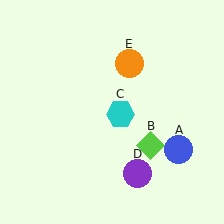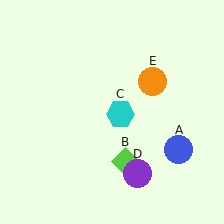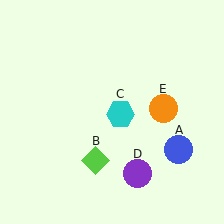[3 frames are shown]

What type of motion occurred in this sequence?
The lime diamond (object B), orange circle (object E) rotated clockwise around the center of the scene.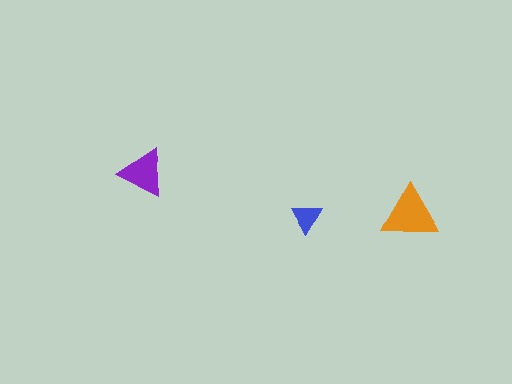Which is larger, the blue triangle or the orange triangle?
The orange one.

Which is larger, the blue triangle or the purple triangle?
The purple one.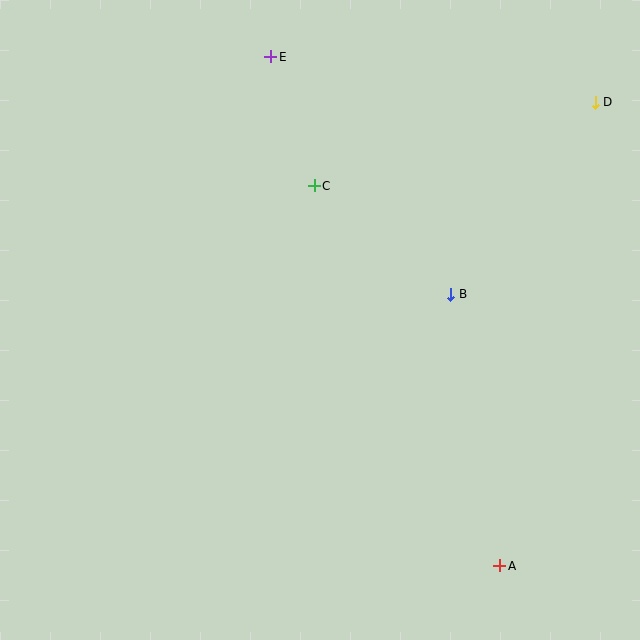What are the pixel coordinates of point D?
Point D is at (595, 102).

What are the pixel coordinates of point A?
Point A is at (500, 566).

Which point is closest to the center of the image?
Point B at (451, 294) is closest to the center.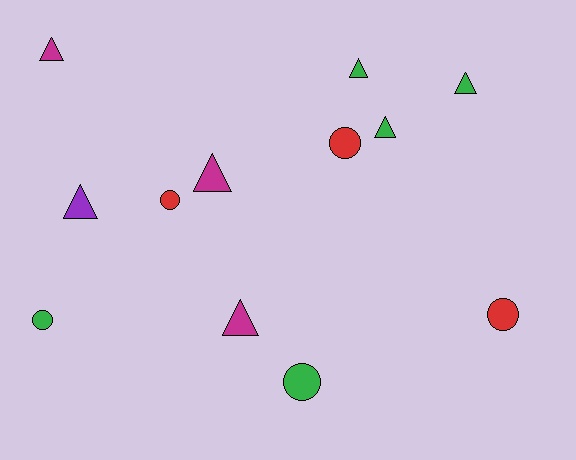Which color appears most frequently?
Green, with 5 objects.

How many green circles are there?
There are 2 green circles.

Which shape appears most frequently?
Triangle, with 7 objects.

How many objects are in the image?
There are 12 objects.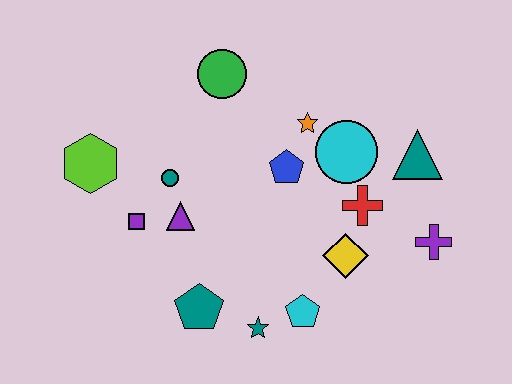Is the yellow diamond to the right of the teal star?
Yes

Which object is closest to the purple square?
The purple triangle is closest to the purple square.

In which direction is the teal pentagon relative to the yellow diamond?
The teal pentagon is to the left of the yellow diamond.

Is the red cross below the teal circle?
Yes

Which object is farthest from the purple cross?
The lime hexagon is farthest from the purple cross.